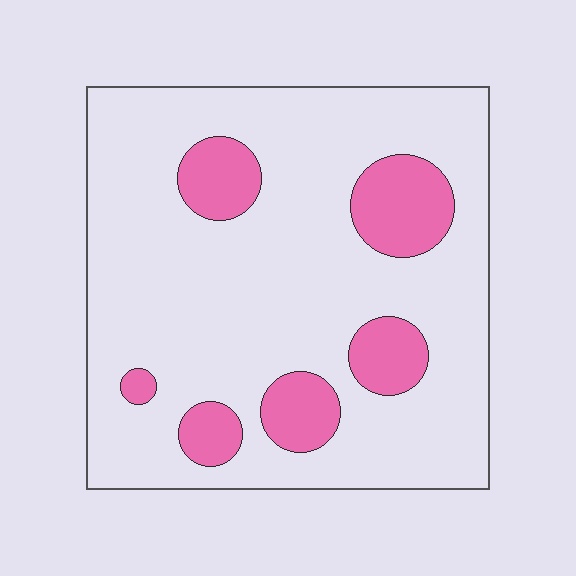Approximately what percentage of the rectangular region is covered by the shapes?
Approximately 20%.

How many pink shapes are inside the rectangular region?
6.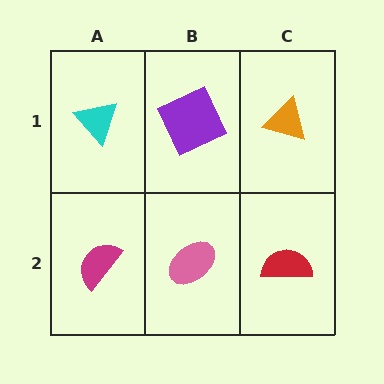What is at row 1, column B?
A purple square.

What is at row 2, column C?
A red semicircle.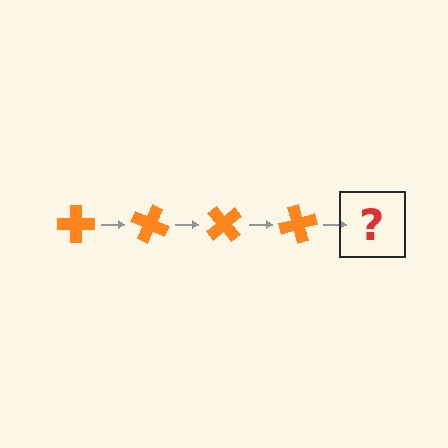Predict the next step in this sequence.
The next step is an orange cross rotated 100 degrees.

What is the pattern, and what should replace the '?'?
The pattern is that the cross rotates 25 degrees each step. The '?' should be an orange cross rotated 100 degrees.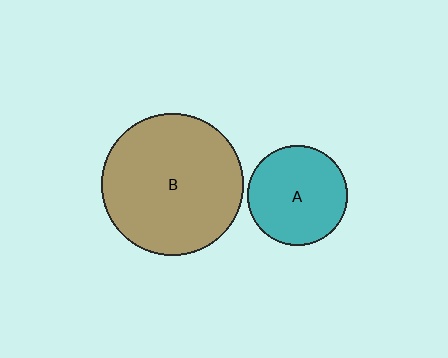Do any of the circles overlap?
No, none of the circles overlap.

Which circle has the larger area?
Circle B (brown).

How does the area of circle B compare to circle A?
Approximately 2.0 times.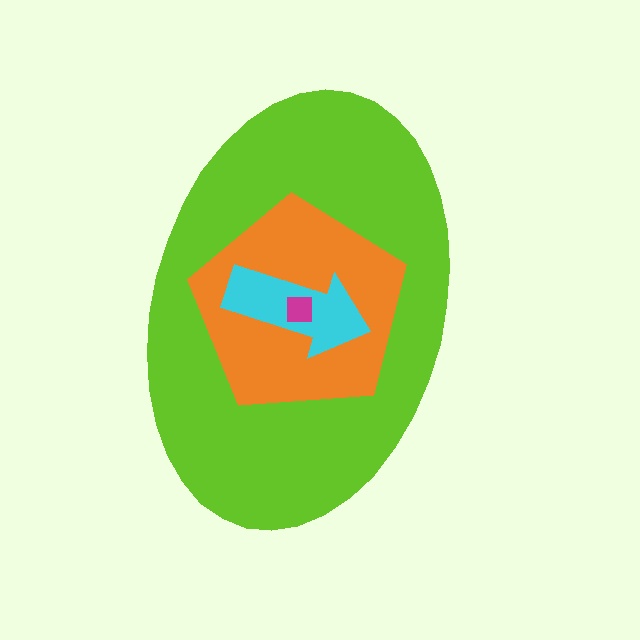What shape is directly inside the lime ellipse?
The orange pentagon.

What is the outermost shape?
The lime ellipse.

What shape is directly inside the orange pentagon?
The cyan arrow.